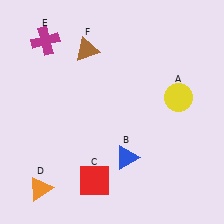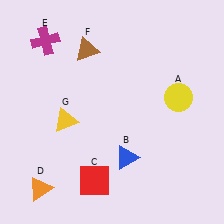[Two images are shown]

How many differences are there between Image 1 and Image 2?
There is 1 difference between the two images.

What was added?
A yellow triangle (G) was added in Image 2.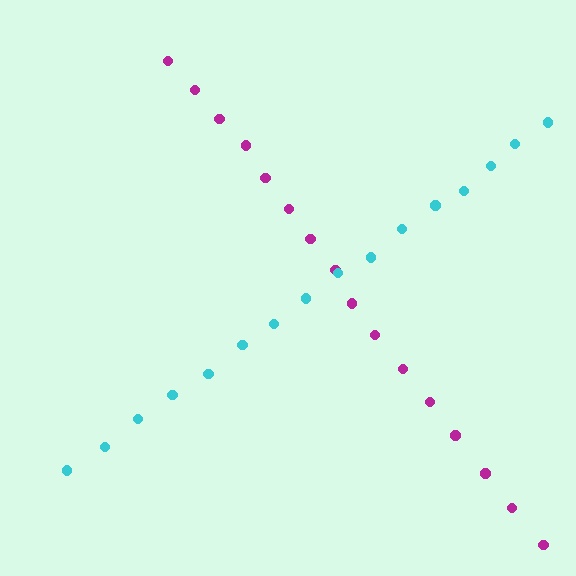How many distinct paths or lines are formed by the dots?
There are 2 distinct paths.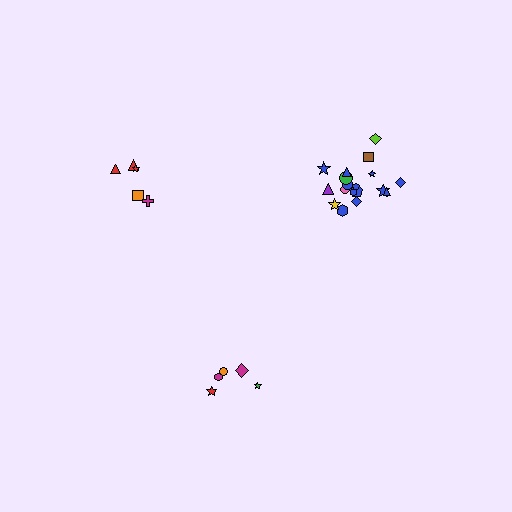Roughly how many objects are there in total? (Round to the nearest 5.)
Roughly 30 objects in total.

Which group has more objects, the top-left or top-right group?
The top-right group.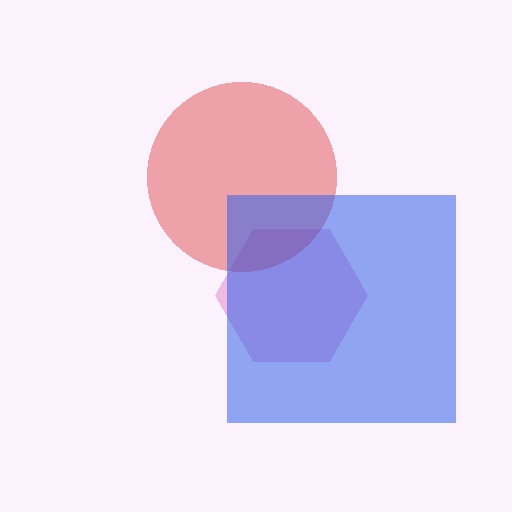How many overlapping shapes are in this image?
There are 3 overlapping shapes in the image.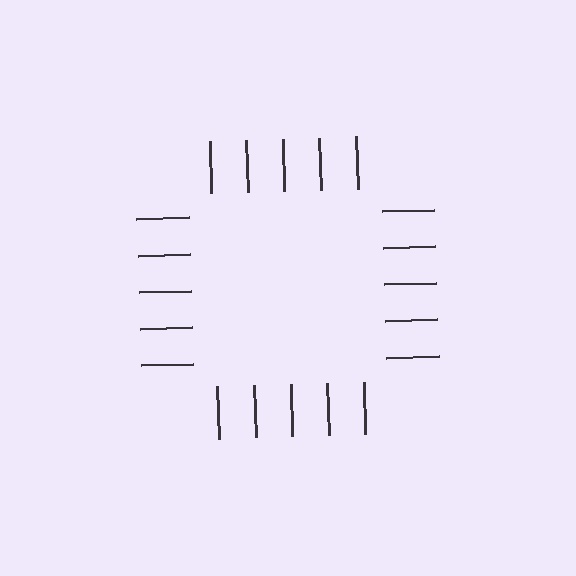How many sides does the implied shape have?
4 sides — the line-ends trace a square.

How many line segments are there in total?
20 — 5 along each of the 4 edges.